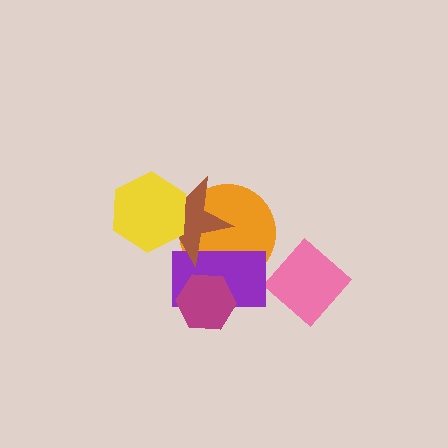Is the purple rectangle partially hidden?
Yes, it is partially covered by another shape.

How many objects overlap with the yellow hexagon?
1 object overlaps with the yellow hexagon.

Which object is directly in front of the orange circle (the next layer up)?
The purple rectangle is directly in front of the orange circle.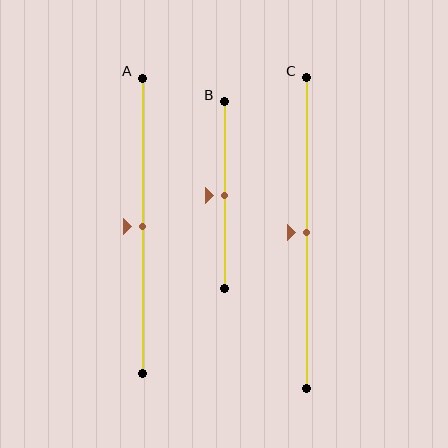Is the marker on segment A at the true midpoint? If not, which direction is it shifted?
Yes, the marker on segment A is at the true midpoint.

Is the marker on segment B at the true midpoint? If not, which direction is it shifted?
Yes, the marker on segment B is at the true midpoint.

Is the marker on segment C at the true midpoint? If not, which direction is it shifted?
Yes, the marker on segment C is at the true midpoint.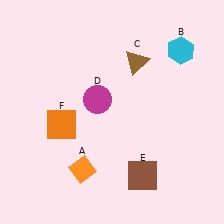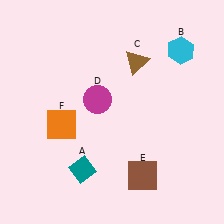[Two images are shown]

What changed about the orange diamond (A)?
In Image 1, A is orange. In Image 2, it changed to teal.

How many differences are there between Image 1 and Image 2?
There is 1 difference between the two images.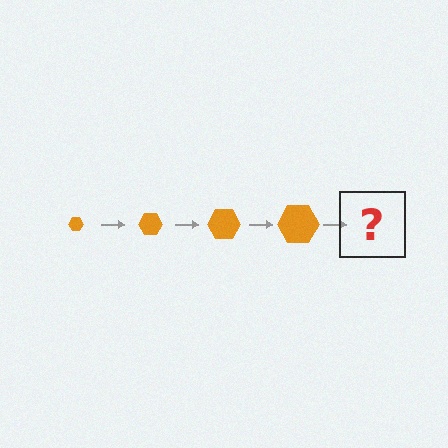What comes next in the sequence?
The next element should be an orange hexagon, larger than the previous one.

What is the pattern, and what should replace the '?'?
The pattern is that the hexagon gets progressively larger each step. The '?' should be an orange hexagon, larger than the previous one.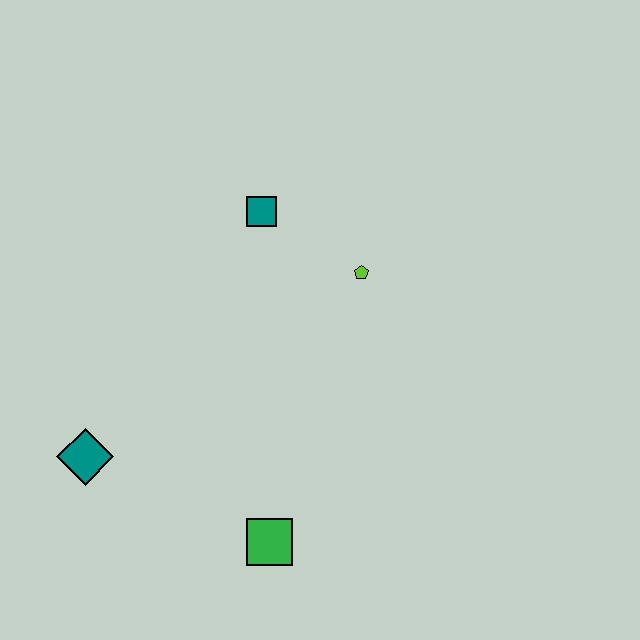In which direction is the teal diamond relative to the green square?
The teal diamond is to the left of the green square.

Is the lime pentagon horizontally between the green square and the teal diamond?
No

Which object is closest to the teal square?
The lime pentagon is closest to the teal square.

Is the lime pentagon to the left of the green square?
No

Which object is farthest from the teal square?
The green square is farthest from the teal square.